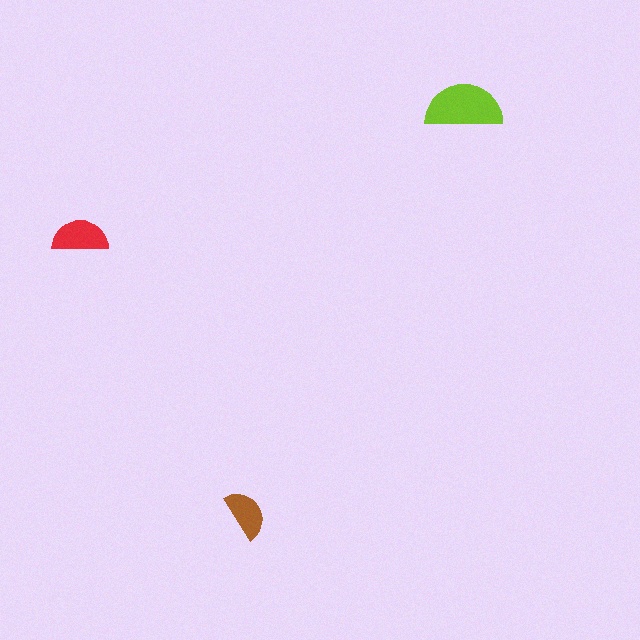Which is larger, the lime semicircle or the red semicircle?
The lime one.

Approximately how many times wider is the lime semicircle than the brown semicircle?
About 1.5 times wider.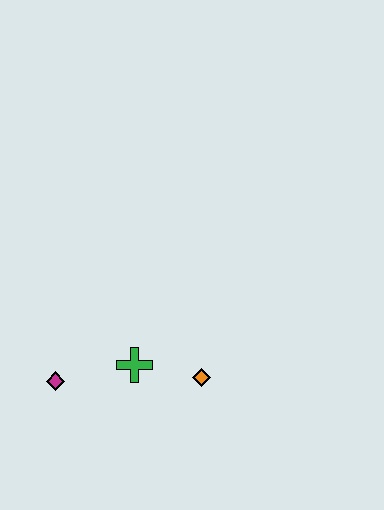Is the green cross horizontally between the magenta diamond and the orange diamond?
Yes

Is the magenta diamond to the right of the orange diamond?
No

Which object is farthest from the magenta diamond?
The orange diamond is farthest from the magenta diamond.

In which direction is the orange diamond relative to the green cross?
The orange diamond is to the right of the green cross.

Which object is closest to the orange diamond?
The green cross is closest to the orange diamond.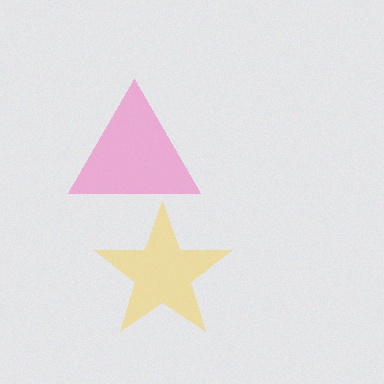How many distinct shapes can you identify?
There are 2 distinct shapes: a pink triangle, a yellow star.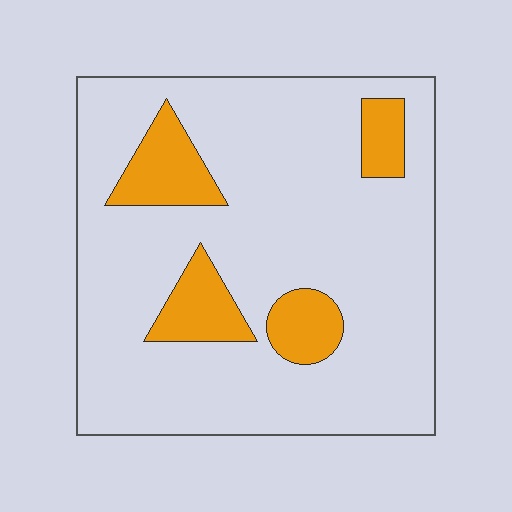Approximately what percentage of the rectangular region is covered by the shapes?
Approximately 15%.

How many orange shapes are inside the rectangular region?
4.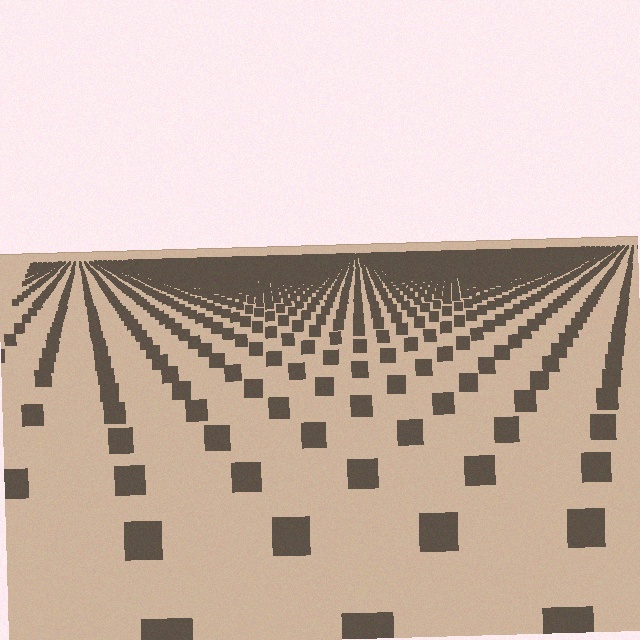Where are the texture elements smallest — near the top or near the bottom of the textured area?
Near the top.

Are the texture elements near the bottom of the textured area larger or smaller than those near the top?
Larger. Near the bottom, elements are closer to the viewer and appear at a bigger on-screen size.